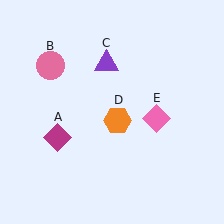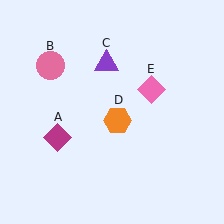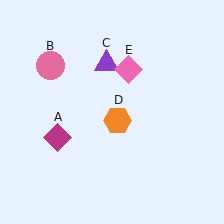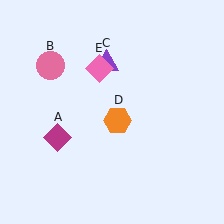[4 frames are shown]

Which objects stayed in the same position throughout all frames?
Magenta diamond (object A) and pink circle (object B) and purple triangle (object C) and orange hexagon (object D) remained stationary.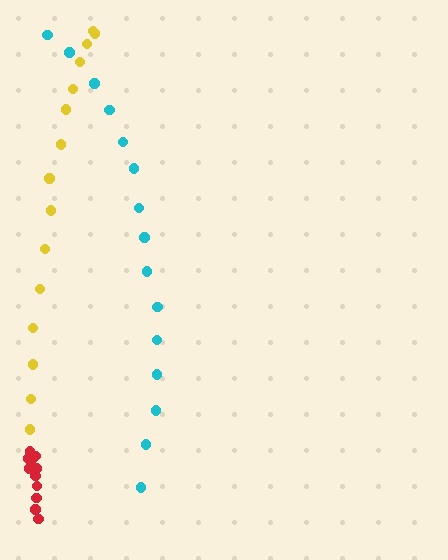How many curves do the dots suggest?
There are 3 distinct paths.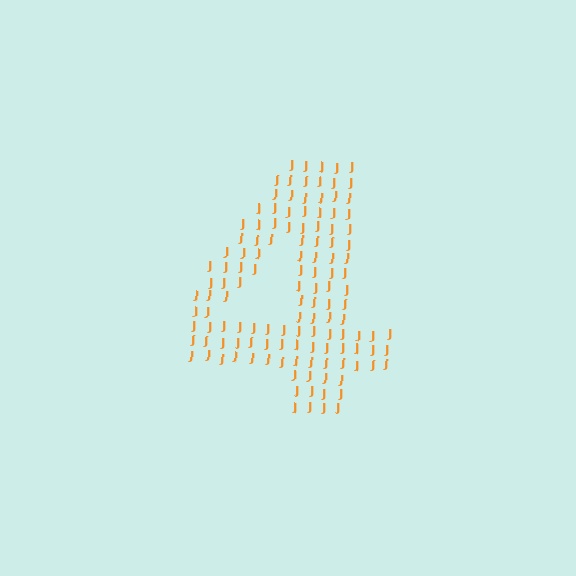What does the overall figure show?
The overall figure shows the digit 4.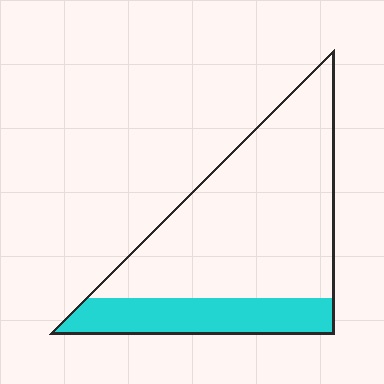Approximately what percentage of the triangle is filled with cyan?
Approximately 25%.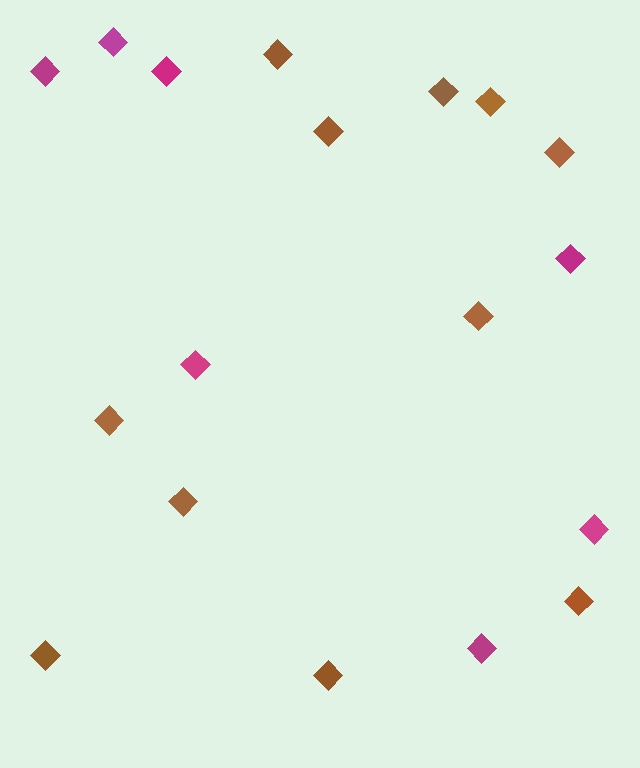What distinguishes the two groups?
There are 2 groups: one group of magenta diamonds (7) and one group of brown diamonds (11).